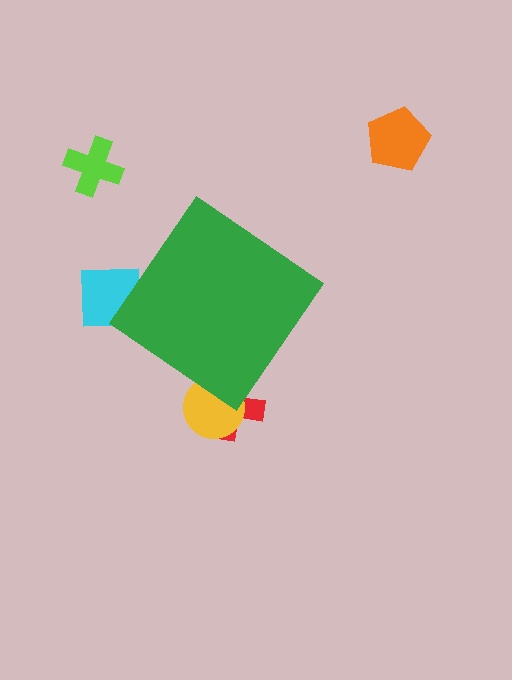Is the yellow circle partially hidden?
Yes, the yellow circle is partially hidden behind the green diamond.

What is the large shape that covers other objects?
A green diamond.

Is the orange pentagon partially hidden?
No, the orange pentagon is fully visible.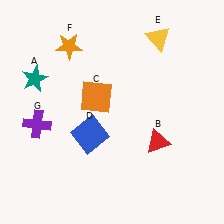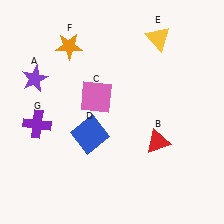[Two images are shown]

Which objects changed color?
A changed from teal to purple. C changed from orange to pink.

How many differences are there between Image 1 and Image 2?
There are 2 differences between the two images.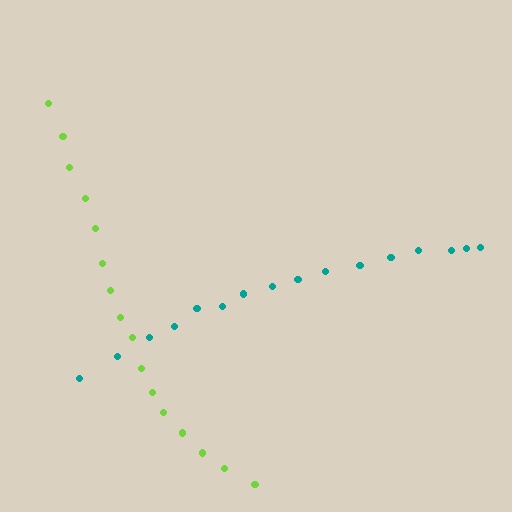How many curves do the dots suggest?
There are 2 distinct paths.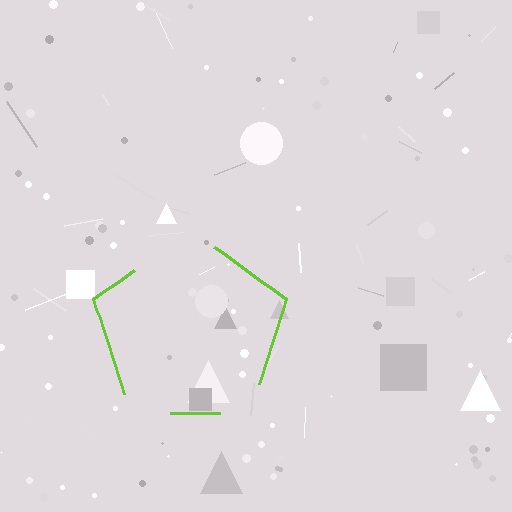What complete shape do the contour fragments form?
The contour fragments form a pentagon.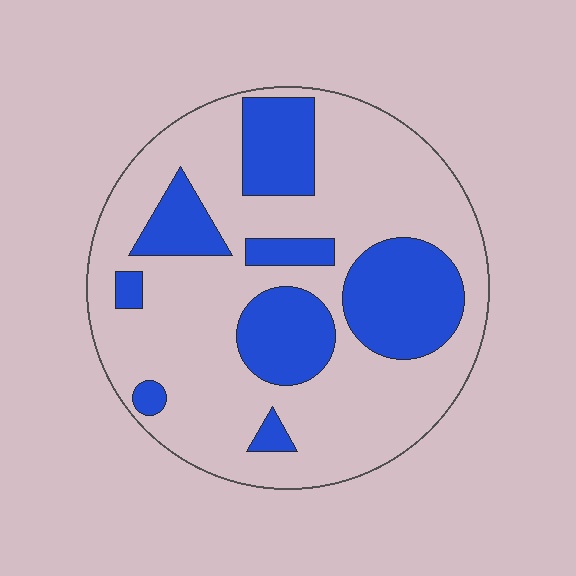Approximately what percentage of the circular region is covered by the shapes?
Approximately 30%.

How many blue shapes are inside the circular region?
8.